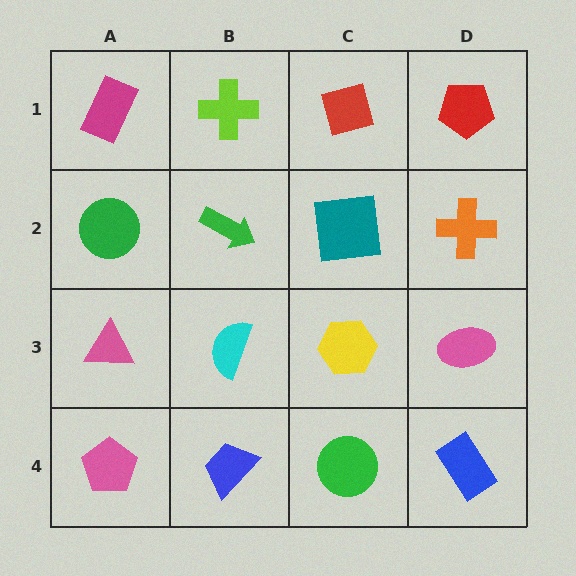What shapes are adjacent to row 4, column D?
A pink ellipse (row 3, column D), a green circle (row 4, column C).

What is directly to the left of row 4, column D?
A green circle.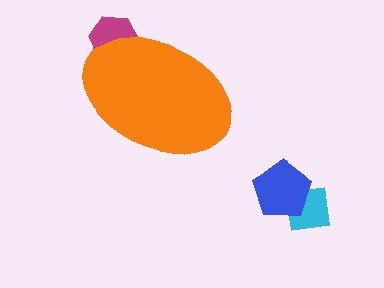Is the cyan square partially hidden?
No, the cyan square is fully visible.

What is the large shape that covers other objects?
An orange ellipse.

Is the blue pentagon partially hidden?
No, the blue pentagon is fully visible.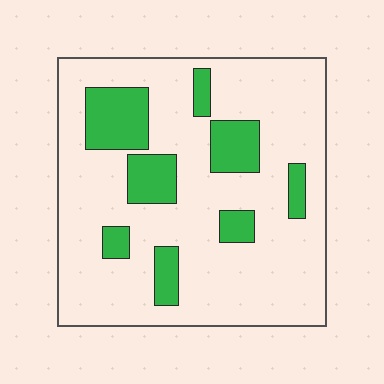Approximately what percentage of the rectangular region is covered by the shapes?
Approximately 20%.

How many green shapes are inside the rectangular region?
8.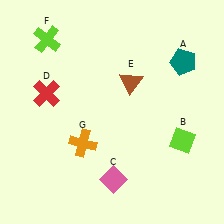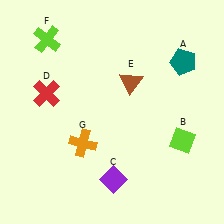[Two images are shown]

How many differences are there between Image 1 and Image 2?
There is 1 difference between the two images.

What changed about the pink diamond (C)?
In Image 1, C is pink. In Image 2, it changed to purple.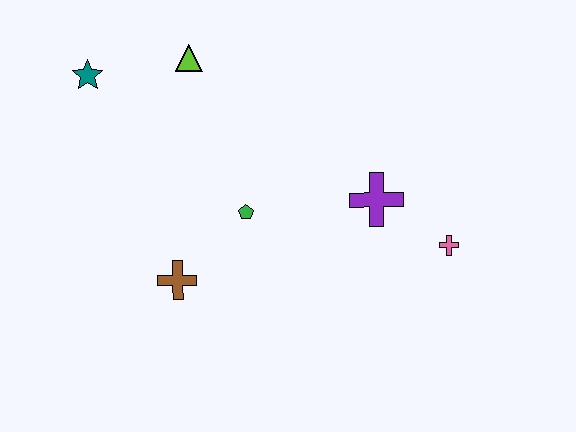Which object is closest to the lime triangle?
The teal star is closest to the lime triangle.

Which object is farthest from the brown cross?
The pink cross is farthest from the brown cross.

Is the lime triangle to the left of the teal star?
No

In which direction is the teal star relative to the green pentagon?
The teal star is to the left of the green pentagon.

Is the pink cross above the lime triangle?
No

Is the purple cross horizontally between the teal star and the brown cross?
No